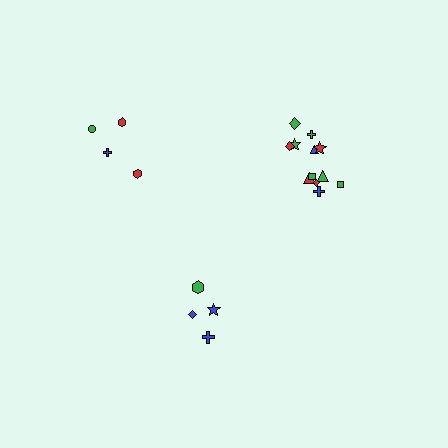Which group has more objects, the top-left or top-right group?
The top-right group.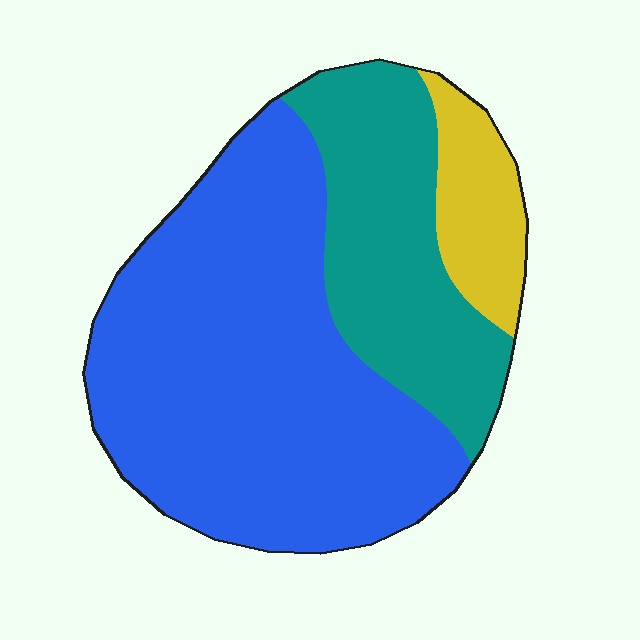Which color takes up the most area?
Blue, at roughly 60%.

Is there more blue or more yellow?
Blue.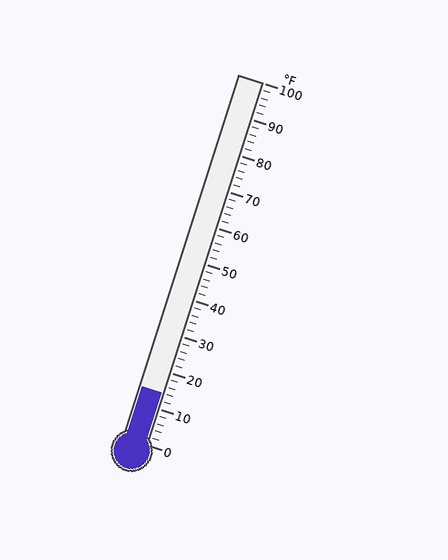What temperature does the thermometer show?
The thermometer shows approximately 14°F.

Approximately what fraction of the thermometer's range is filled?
The thermometer is filled to approximately 15% of its range.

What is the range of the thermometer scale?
The thermometer scale ranges from 0°F to 100°F.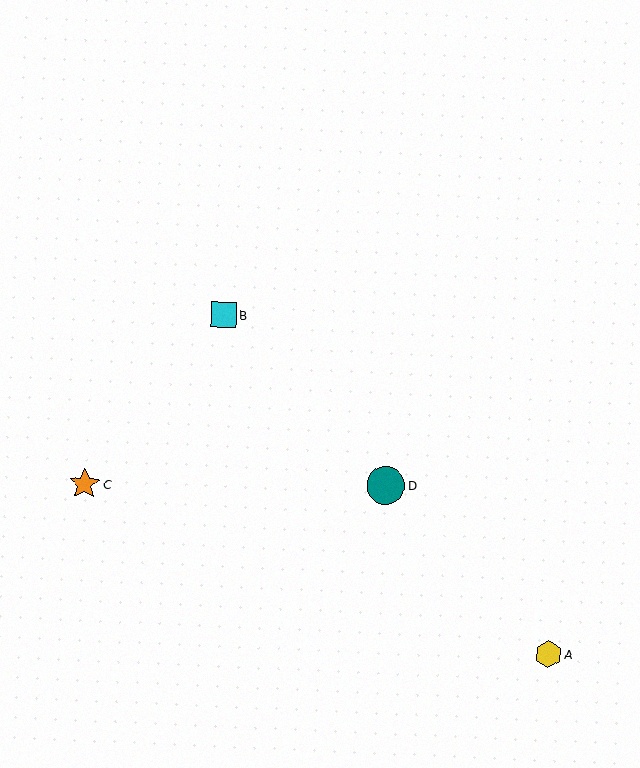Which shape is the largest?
The teal circle (labeled D) is the largest.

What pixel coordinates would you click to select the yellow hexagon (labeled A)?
Click at (548, 654) to select the yellow hexagon A.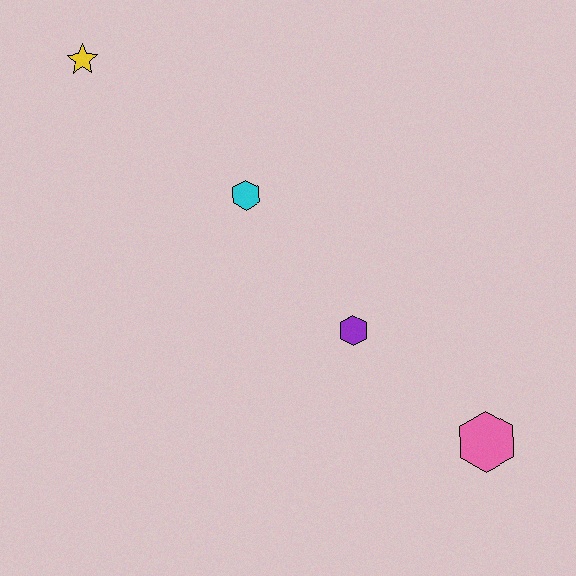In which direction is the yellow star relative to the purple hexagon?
The yellow star is above the purple hexagon.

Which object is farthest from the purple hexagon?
The yellow star is farthest from the purple hexagon.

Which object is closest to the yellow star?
The cyan hexagon is closest to the yellow star.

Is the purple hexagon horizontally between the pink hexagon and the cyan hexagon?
Yes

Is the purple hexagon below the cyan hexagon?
Yes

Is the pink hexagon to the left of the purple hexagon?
No